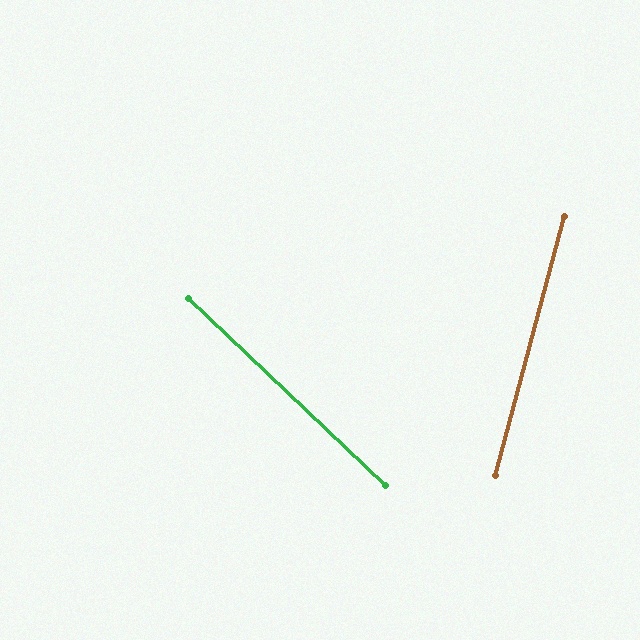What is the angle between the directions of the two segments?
Approximately 61 degrees.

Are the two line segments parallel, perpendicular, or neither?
Neither parallel nor perpendicular — they differ by about 61°.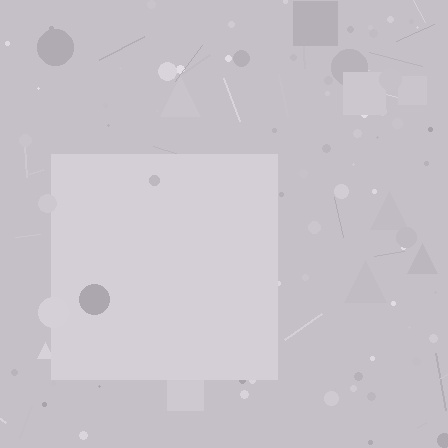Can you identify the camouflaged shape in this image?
The camouflaged shape is a square.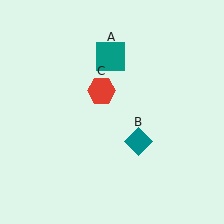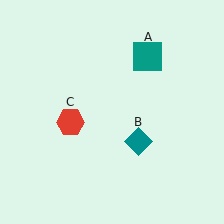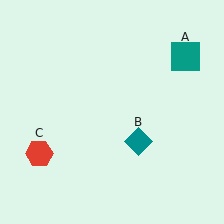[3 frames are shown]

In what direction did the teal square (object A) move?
The teal square (object A) moved right.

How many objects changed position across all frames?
2 objects changed position: teal square (object A), red hexagon (object C).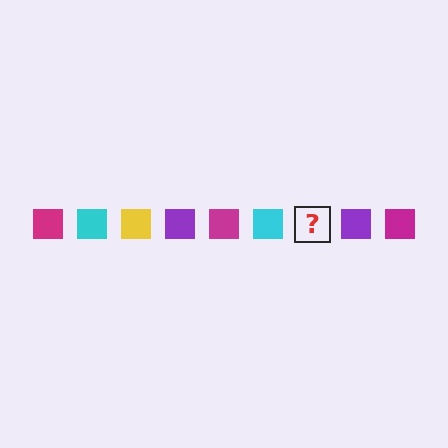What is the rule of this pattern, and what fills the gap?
The rule is that the pattern cycles through magenta, cyan, yellow, purple squares. The gap should be filled with a yellow square.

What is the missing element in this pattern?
The missing element is a yellow square.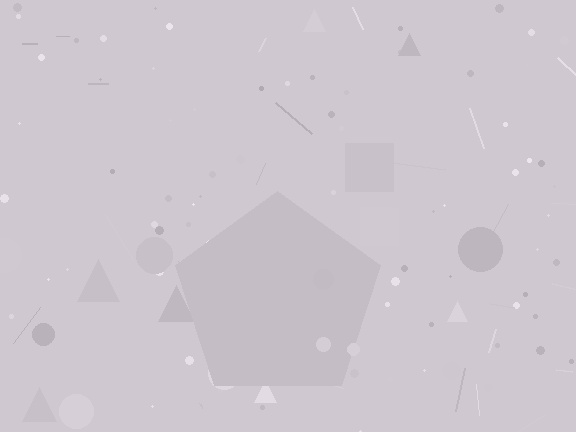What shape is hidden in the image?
A pentagon is hidden in the image.